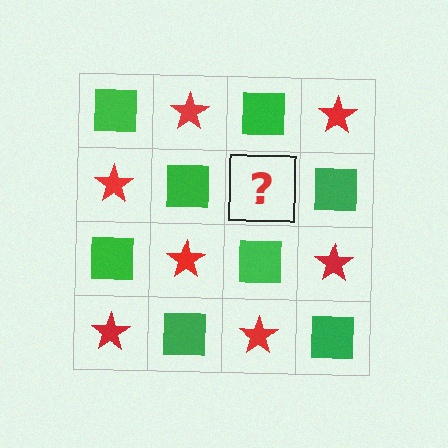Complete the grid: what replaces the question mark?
The question mark should be replaced with a red star.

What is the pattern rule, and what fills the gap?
The rule is that it alternates green square and red star in a checkerboard pattern. The gap should be filled with a red star.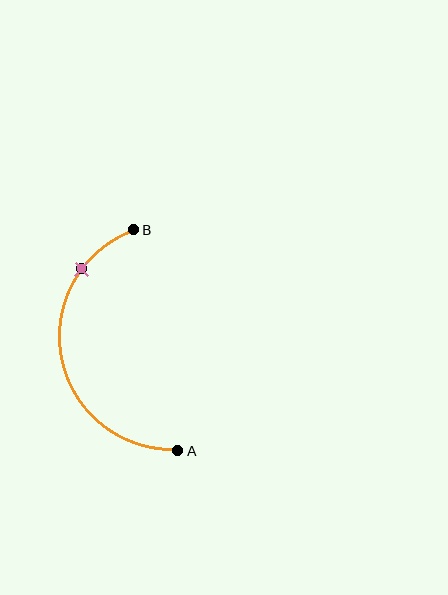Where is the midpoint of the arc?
The arc midpoint is the point on the curve farthest from the straight line joining A and B. It sits to the left of that line.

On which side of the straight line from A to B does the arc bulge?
The arc bulges to the left of the straight line connecting A and B.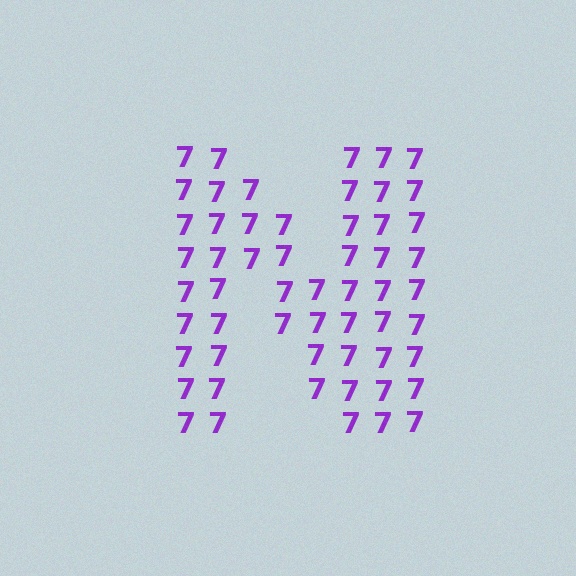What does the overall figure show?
The overall figure shows the letter N.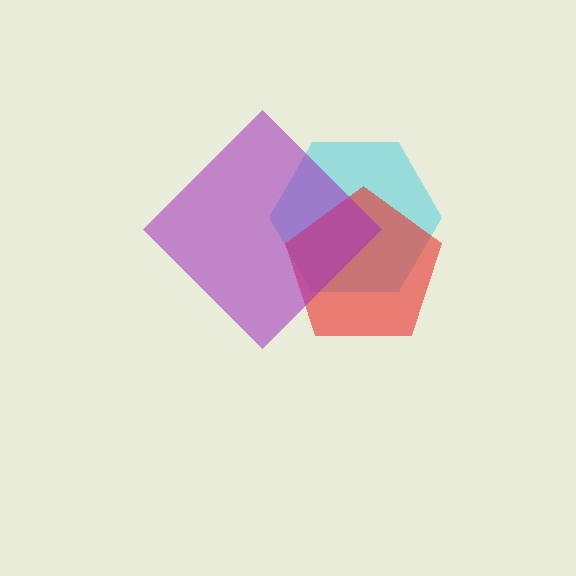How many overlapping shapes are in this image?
There are 3 overlapping shapes in the image.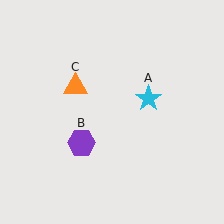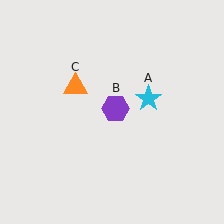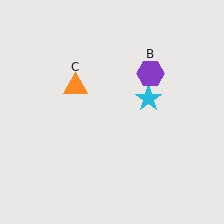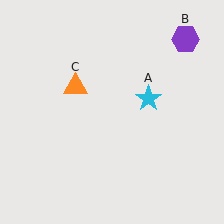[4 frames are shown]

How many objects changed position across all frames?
1 object changed position: purple hexagon (object B).